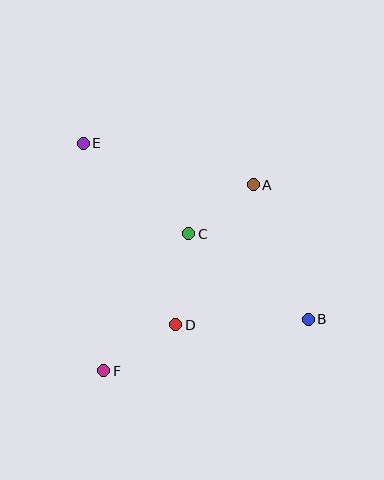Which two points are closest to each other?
Points A and C are closest to each other.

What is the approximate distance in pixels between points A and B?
The distance between A and B is approximately 145 pixels.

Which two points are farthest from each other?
Points B and E are farthest from each other.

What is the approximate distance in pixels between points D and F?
The distance between D and F is approximately 85 pixels.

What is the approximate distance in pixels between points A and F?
The distance between A and F is approximately 239 pixels.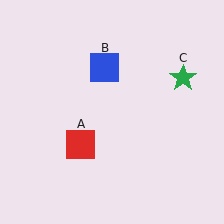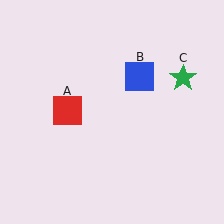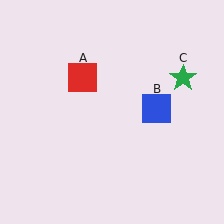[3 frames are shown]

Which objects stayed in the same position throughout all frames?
Green star (object C) remained stationary.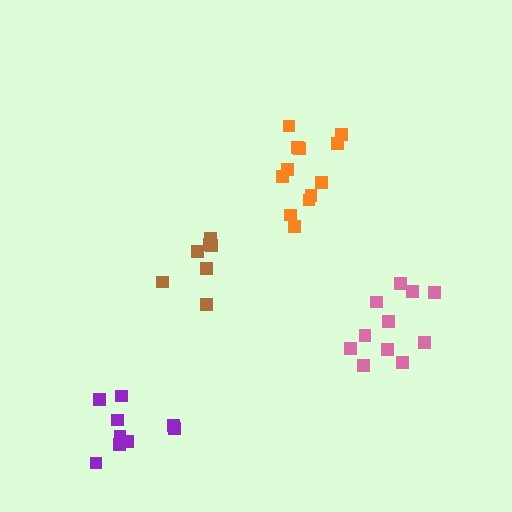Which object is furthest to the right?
The pink cluster is rightmost.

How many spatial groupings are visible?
There are 4 spatial groupings.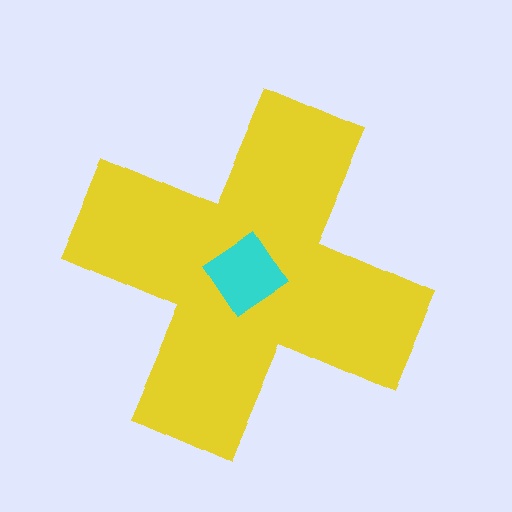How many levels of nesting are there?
2.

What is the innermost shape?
The cyan diamond.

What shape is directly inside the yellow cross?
The cyan diamond.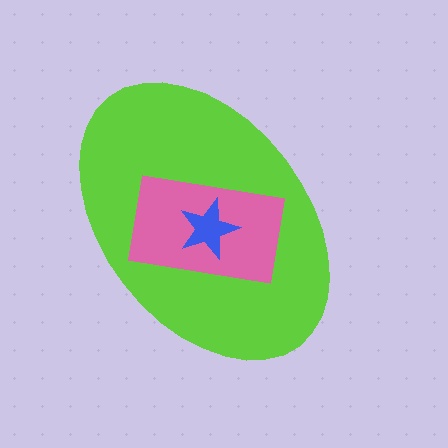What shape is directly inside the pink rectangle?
The blue star.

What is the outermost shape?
The lime ellipse.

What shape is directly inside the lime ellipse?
The pink rectangle.